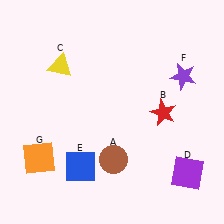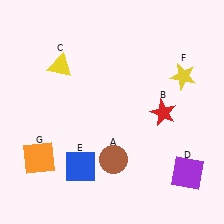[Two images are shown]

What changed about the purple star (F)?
In Image 1, F is purple. In Image 2, it changed to yellow.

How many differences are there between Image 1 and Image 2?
There is 1 difference between the two images.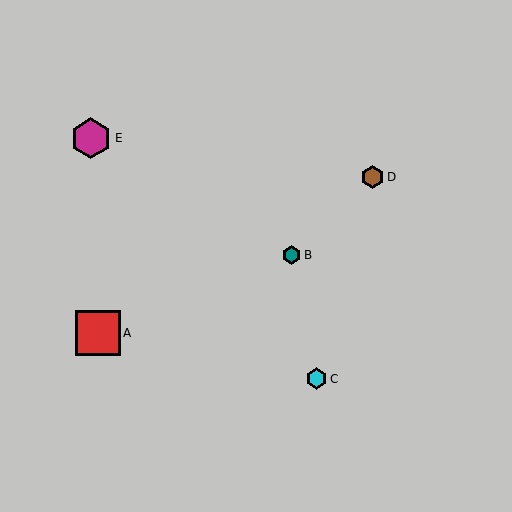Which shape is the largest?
The red square (labeled A) is the largest.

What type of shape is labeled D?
Shape D is a brown hexagon.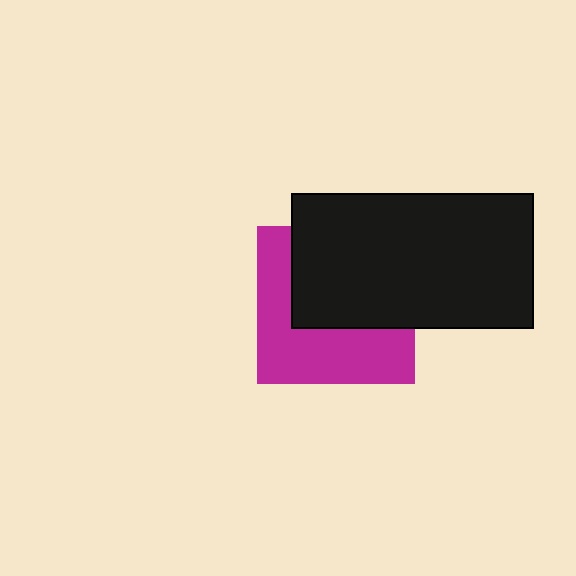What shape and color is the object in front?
The object in front is a black rectangle.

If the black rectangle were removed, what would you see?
You would see the complete magenta square.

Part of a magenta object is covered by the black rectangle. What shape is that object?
It is a square.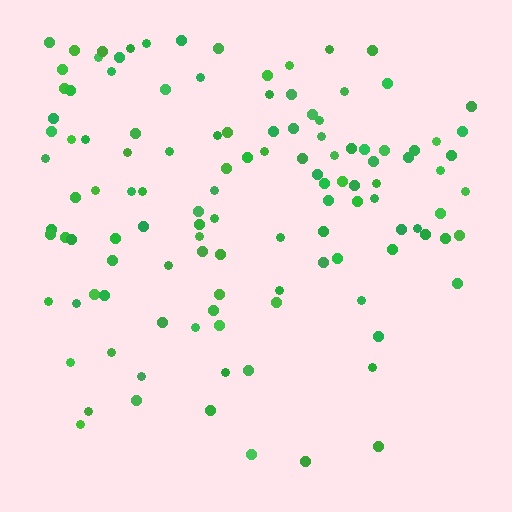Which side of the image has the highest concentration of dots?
The top.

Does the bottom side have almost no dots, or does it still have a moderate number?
Still a moderate number, just noticeably fewer than the top.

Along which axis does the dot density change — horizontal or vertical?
Vertical.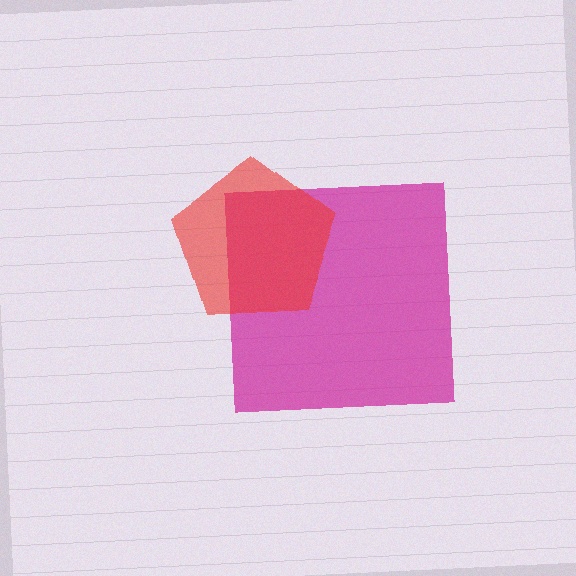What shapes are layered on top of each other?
The layered shapes are: a magenta square, a red pentagon.